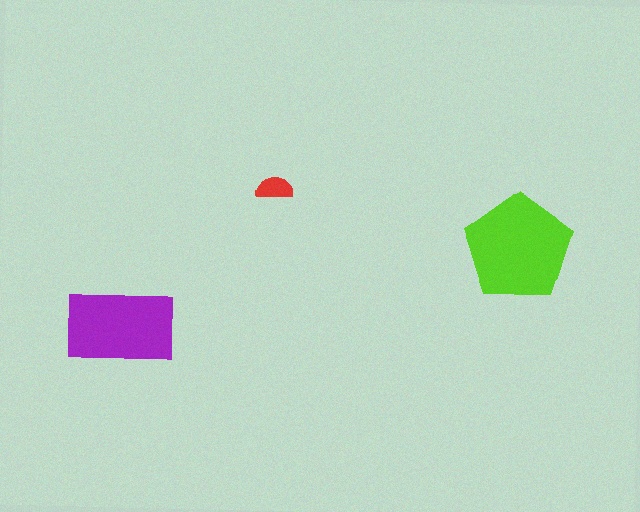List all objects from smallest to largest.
The red semicircle, the purple rectangle, the lime pentagon.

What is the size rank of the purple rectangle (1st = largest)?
2nd.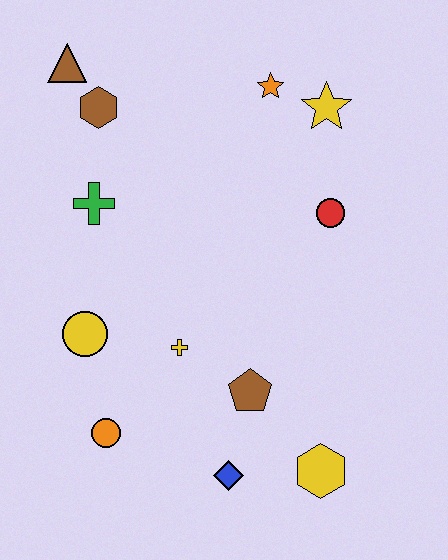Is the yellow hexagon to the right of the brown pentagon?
Yes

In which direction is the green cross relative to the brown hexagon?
The green cross is below the brown hexagon.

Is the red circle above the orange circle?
Yes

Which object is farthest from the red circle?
The orange circle is farthest from the red circle.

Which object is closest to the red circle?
The yellow star is closest to the red circle.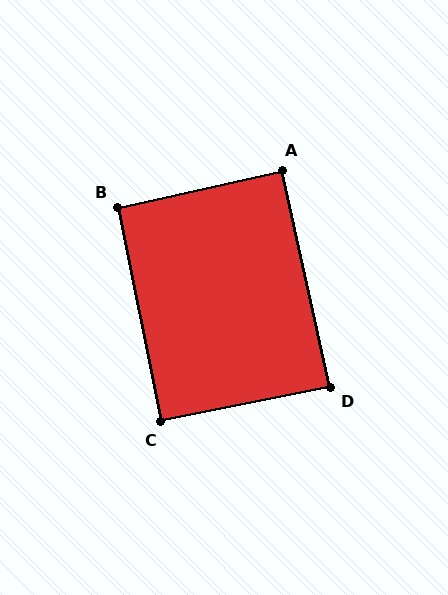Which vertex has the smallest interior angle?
D, at approximately 89 degrees.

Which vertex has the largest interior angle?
B, at approximately 91 degrees.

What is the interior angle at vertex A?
Approximately 90 degrees (approximately right).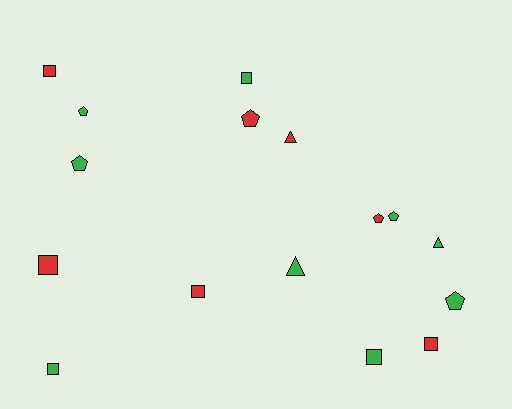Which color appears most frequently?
Green, with 9 objects.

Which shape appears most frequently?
Square, with 7 objects.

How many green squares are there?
There are 3 green squares.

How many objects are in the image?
There are 16 objects.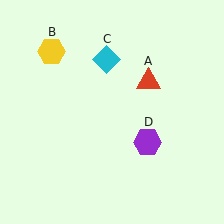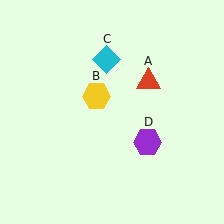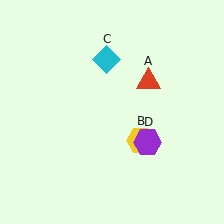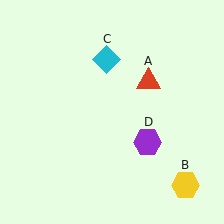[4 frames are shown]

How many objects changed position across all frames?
1 object changed position: yellow hexagon (object B).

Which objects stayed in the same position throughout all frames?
Red triangle (object A) and cyan diamond (object C) and purple hexagon (object D) remained stationary.